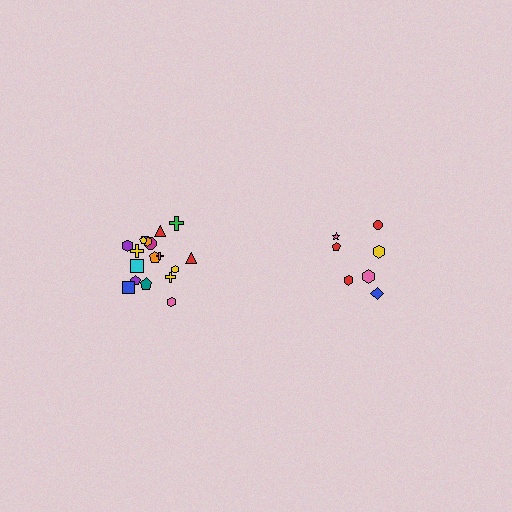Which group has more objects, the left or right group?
The left group.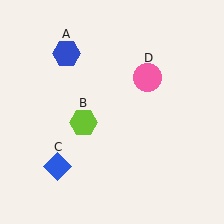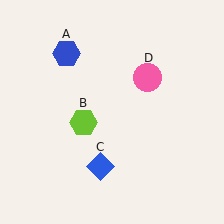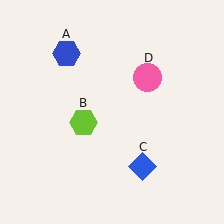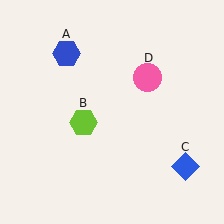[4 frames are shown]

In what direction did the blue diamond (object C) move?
The blue diamond (object C) moved right.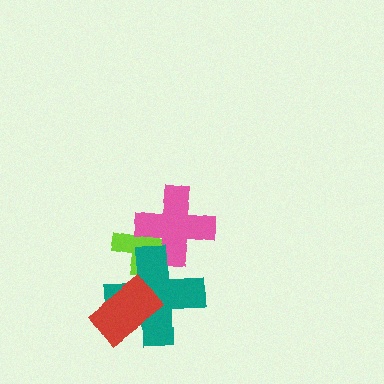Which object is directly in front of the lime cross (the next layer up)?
The pink cross is directly in front of the lime cross.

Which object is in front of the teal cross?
The red rectangle is in front of the teal cross.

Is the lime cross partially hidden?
Yes, it is partially covered by another shape.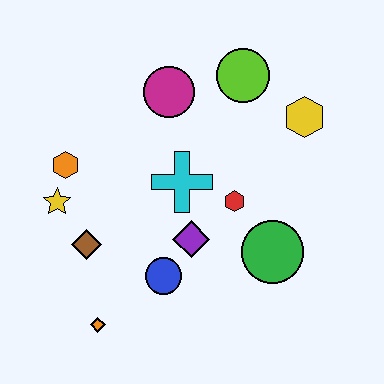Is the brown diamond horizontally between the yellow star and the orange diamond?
Yes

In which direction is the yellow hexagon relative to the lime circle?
The yellow hexagon is to the right of the lime circle.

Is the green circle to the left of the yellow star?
No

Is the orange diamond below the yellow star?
Yes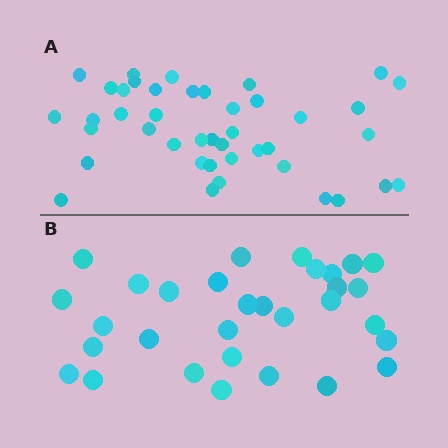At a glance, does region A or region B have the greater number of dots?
Region A (the top region) has more dots.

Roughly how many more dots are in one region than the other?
Region A has roughly 12 or so more dots than region B.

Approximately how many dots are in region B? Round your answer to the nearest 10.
About 30 dots. (The exact count is 31, which rounds to 30.)